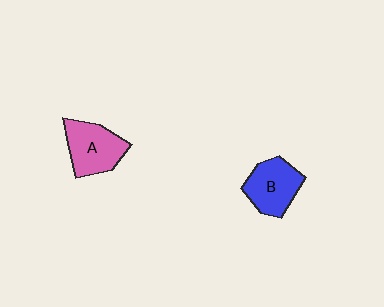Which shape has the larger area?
Shape A (pink).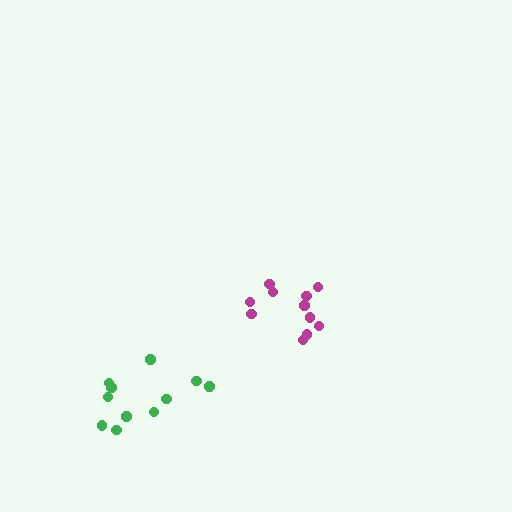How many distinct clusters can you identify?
There are 2 distinct clusters.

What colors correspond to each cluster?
The clusters are colored: green, magenta.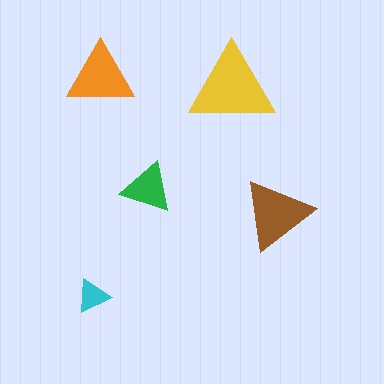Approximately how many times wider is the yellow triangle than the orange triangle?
About 1.5 times wider.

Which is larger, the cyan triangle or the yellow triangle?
The yellow one.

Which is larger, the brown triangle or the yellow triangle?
The yellow one.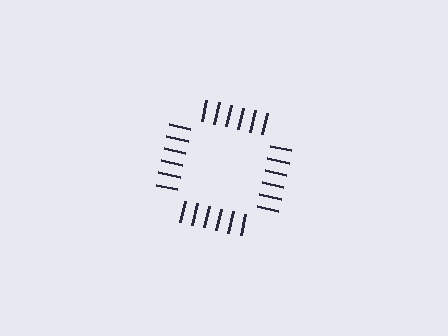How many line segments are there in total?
24 — 6 along each of the 4 edges.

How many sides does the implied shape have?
4 sides — the line-ends trace a square.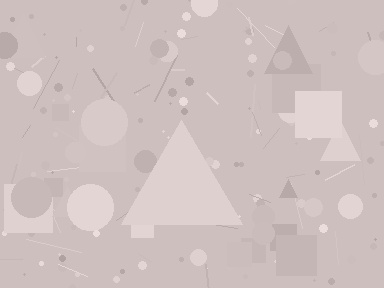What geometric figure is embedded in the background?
A triangle is embedded in the background.